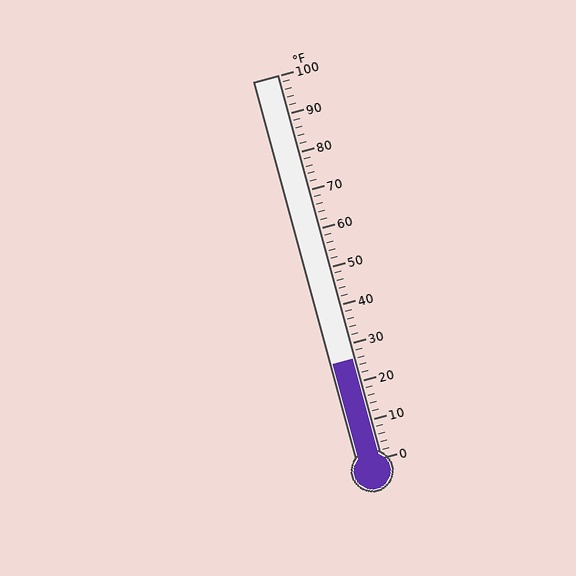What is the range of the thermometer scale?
The thermometer scale ranges from 0°F to 100°F.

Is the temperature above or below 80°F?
The temperature is below 80°F.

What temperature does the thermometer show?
The thermometer shows approximately 26°F.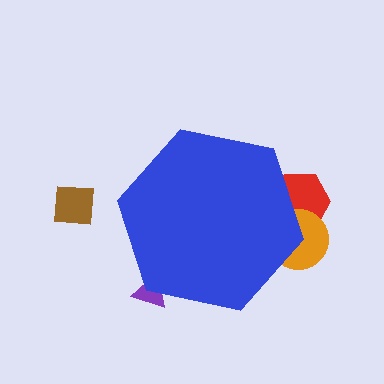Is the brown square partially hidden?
No, the brown square is fully visible.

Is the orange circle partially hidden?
Yes, the orange circle is partially hidden behind the blue hexagon.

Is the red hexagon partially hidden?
Yes, the red hexagon is partially hidden behind the blue hexagon.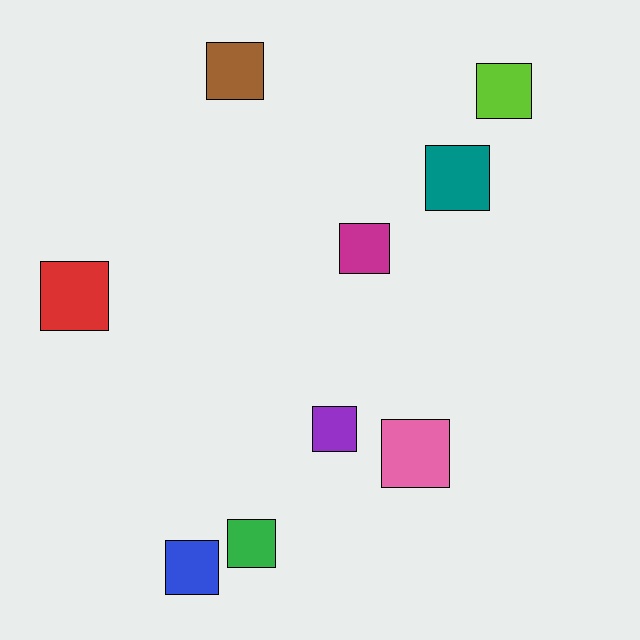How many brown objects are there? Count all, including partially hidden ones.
There is 1 brown object.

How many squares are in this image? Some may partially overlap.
There are 9 squares.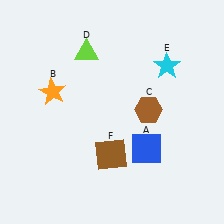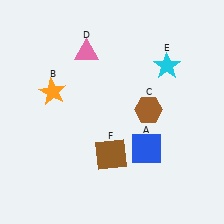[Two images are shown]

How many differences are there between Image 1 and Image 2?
There is 1 difference between the two images.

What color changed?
The triangle (D) changed from lime in Image 1 to pink in Image 2.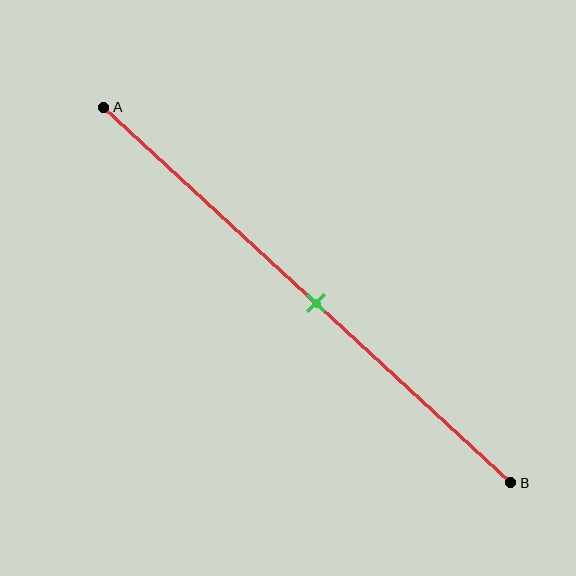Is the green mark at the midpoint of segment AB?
Yes, the mark is approximately at the midpoint.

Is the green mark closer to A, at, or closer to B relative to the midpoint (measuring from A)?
The green mark is approximately at the midpoint of segment AB.